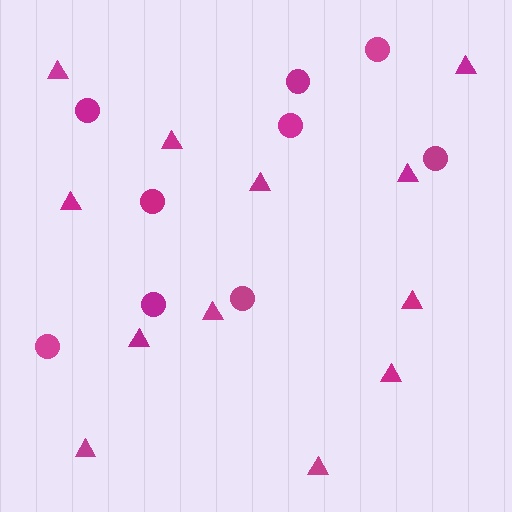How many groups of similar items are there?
There are 2 groups: one group of triangles (12) and one group of circles (9).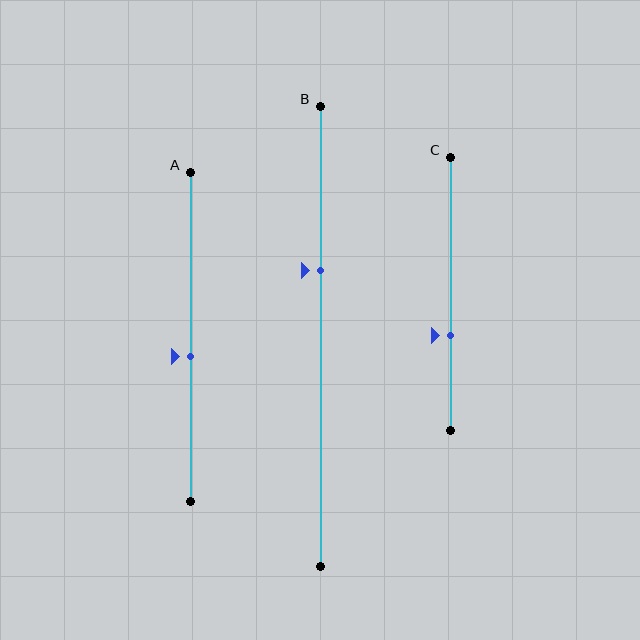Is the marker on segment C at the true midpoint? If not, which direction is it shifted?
No, the marker on segment C is shifted downward by about 15% of the segment length.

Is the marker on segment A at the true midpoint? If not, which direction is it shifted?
No, the marker on segment A is shifted downward by about 6% of the segment length.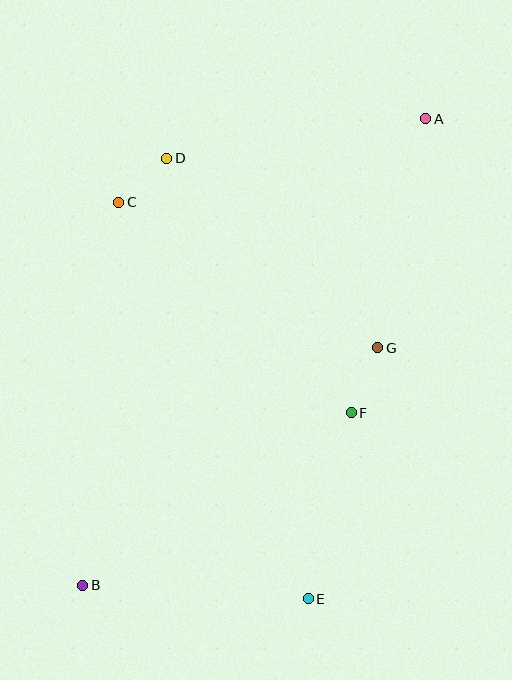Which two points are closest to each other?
Points C and D are closest to each other.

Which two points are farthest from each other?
Points A and B are farthest from each other.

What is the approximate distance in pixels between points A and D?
The distance between A and D is approximately 262 pixels.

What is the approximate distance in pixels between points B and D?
The distance between B and D is approximately 435 pixels.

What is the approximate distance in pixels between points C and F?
The distance between C and F is approximately 314 pixels.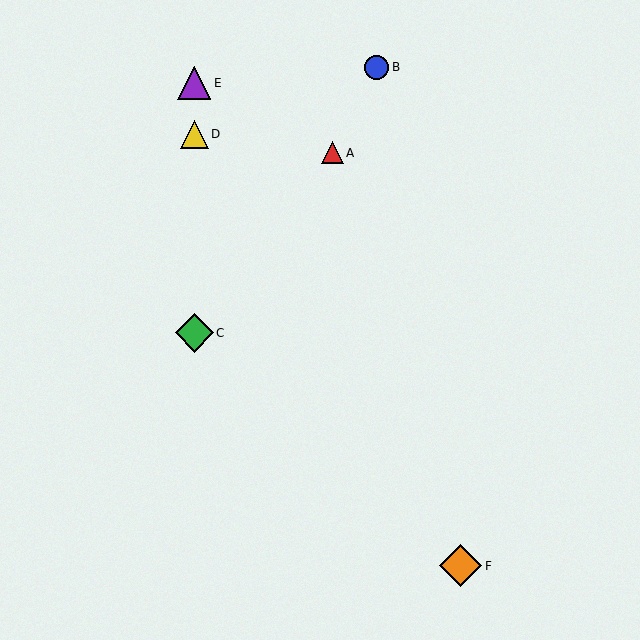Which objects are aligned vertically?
Objects C, D, E are aligned vertically.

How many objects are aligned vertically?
3 objects (C, D, E) are aligned vertically.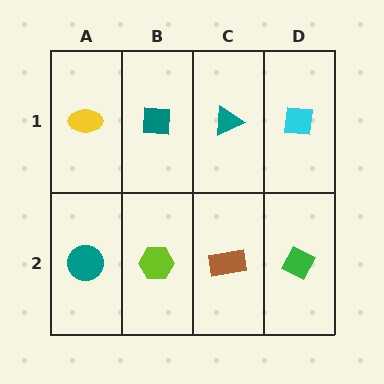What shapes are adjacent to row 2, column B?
A teal square (row 1, column B), a teal circle (row 2, column A), a brown rectangle (row 2, column C).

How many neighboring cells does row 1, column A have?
2.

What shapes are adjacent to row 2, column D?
A cyan square (row 1, column D), a brown rectangle (row 2, column C).